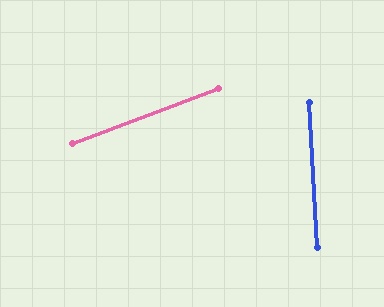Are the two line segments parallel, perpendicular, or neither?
Neither parallel nor perpendicular — they differ by about 72°.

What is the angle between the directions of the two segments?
Approximately 72 degrees.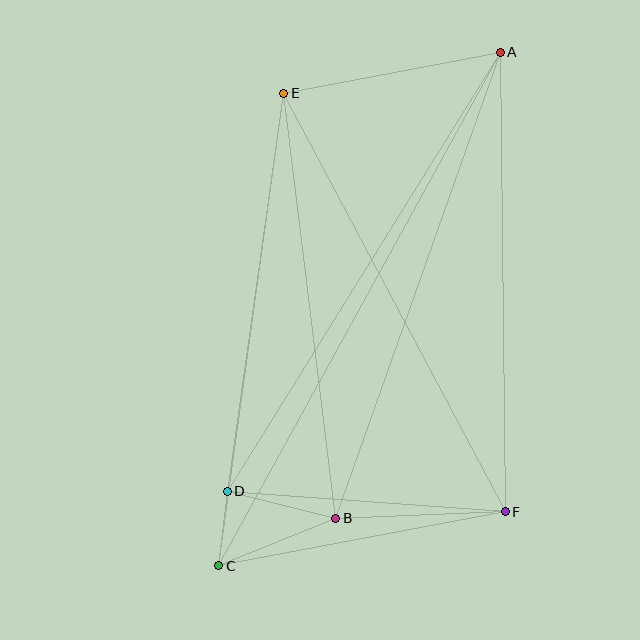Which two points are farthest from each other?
Points A and C are farthest from each other.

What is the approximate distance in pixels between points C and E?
The distance between C and E is approximately 477 pixels.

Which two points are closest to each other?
Points C and D are closest to each other.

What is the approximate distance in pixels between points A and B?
The distance between A and B is approximately 494 pixels.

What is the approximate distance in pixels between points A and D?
The distance between A and D is approximately 517 pixels.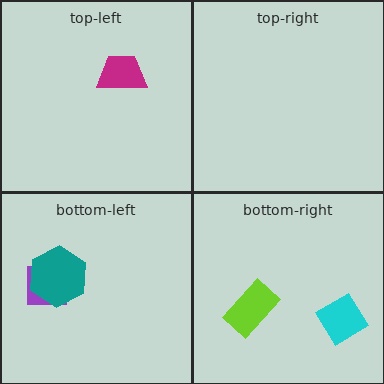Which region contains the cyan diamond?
The bottom-right region.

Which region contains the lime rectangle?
The bottom-right region.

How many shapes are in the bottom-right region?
2.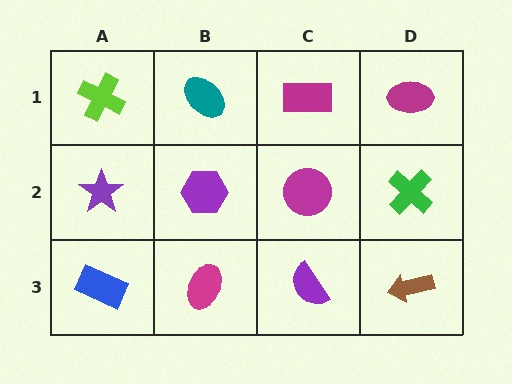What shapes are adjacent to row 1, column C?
A magenta circle (row 2, column C), a teal ellipse (row 1, column B), a magenta ellipse (row 1, column D).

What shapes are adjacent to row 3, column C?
A magenta circle (row 2, column C), a magenta ellipse (row 3, column B), a brown arrow (row 3, column D).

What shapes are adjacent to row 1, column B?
A purple hexagon (row 2, column B), a lime cross (row 1, column A), a magenta rectangle (row 1, column C).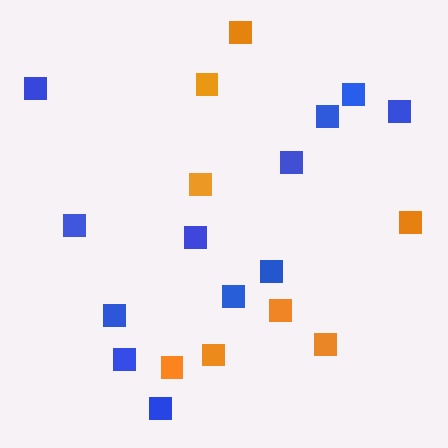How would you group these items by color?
There are 2 groups: one group of orange squares (8) and one group of blue squares (12).